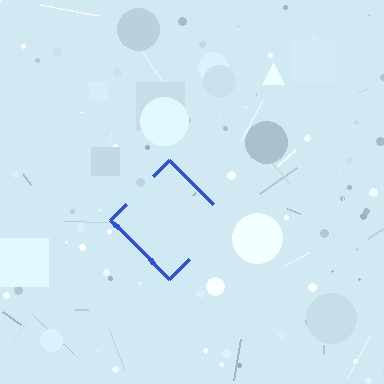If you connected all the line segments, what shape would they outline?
They would outline a diamond.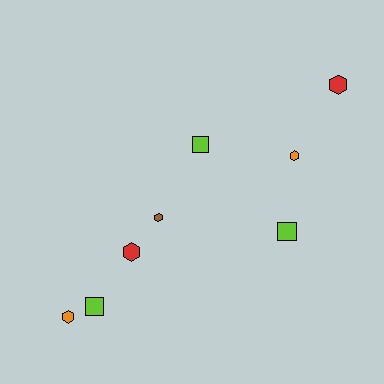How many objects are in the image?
There are 8 objects.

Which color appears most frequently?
Lime, with 3 objects.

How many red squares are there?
There are no red squares.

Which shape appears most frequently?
Hexagon, with 5 objects.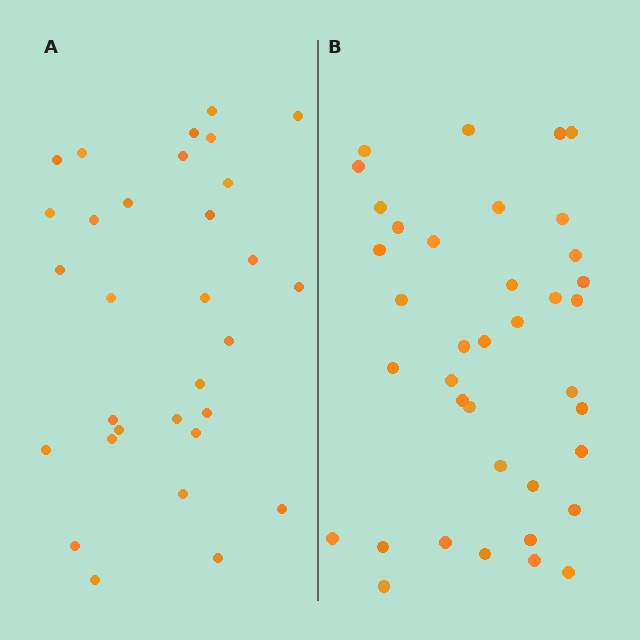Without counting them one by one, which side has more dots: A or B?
Region B (the right region) has more dots.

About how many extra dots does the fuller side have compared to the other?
Region B has roughly 8 or so more dots than region A.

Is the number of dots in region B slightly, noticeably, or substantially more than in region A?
Region B has only slightly more — the two regions are fairly close. The ratio is roughly 1.2 to 1.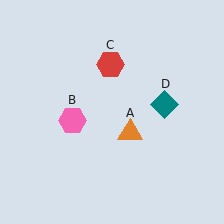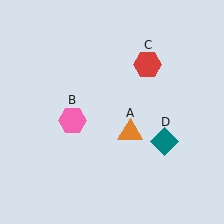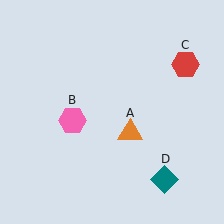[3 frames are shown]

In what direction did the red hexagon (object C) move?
The red hexagon (object C) moved right.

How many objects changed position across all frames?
2 objects changed position: red hexagon (object C), teal diamond (object D).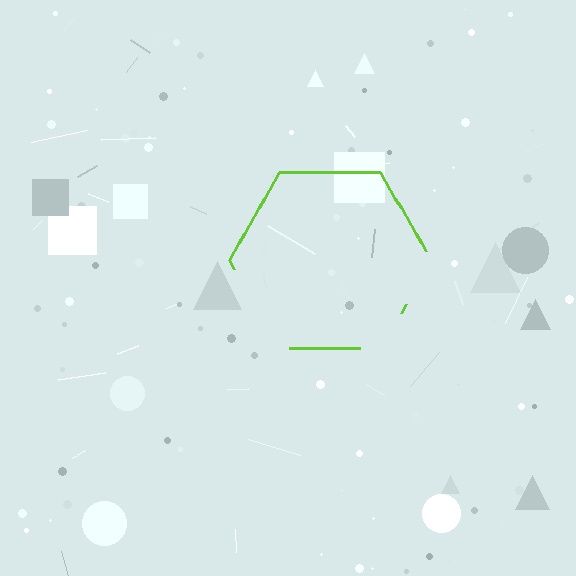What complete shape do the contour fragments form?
The contour fragments form a hexagon.